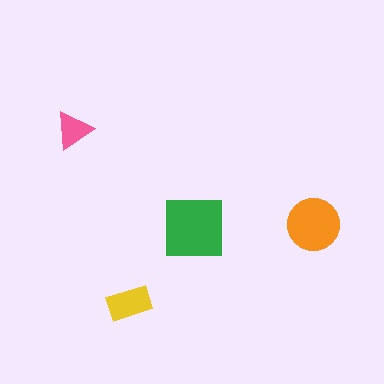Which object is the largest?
The green square.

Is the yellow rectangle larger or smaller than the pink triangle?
Larger.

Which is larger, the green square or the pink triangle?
The green square.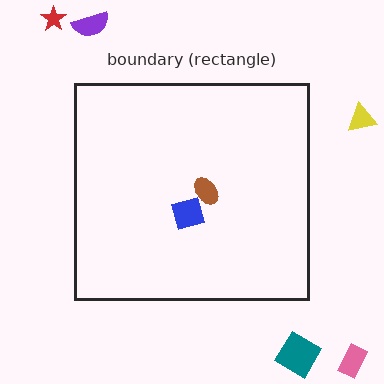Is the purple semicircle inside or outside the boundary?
Outside.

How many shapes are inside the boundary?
2 inside, 5 outside.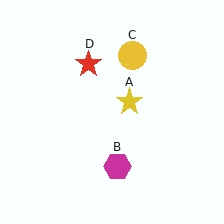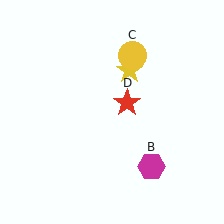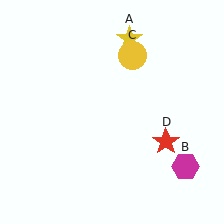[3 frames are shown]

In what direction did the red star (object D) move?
The red star (object D) moved down and to the right.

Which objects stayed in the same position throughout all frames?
Yellow circle (object C) remained stationary.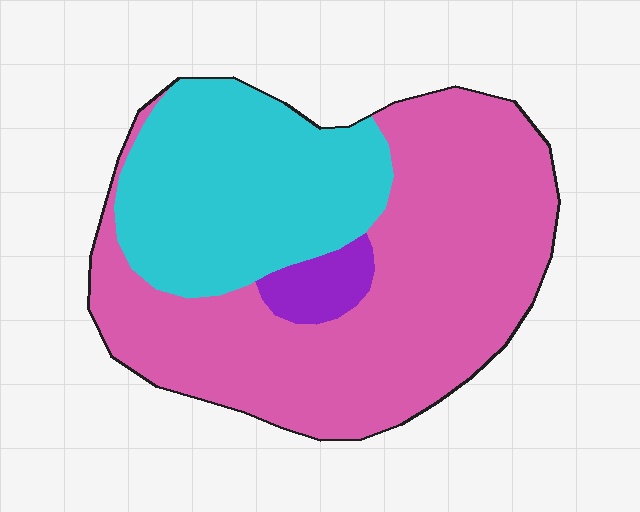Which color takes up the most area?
Pink, at roughly 60%.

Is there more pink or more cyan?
Pink.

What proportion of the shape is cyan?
Cyan takes up between a third and a half of the shape.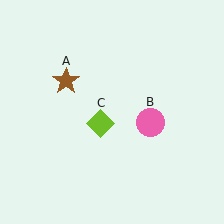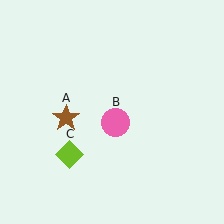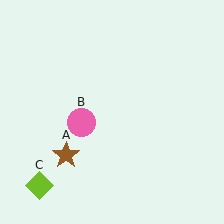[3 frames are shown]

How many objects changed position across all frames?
3 objects changed position: brown star (object A), pink circle (object B), lime diamond (object C).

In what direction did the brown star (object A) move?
The brown star (object A) moved down.